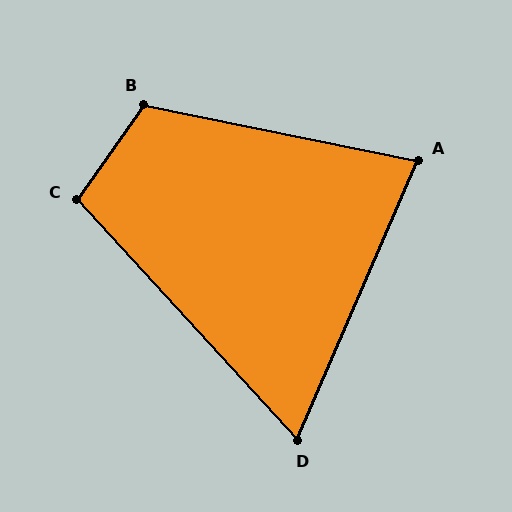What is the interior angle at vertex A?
Approximately 78 degrees (acute).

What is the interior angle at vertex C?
Approximately 102 degrees (obtuse).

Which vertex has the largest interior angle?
B, at approximately 114 degrees.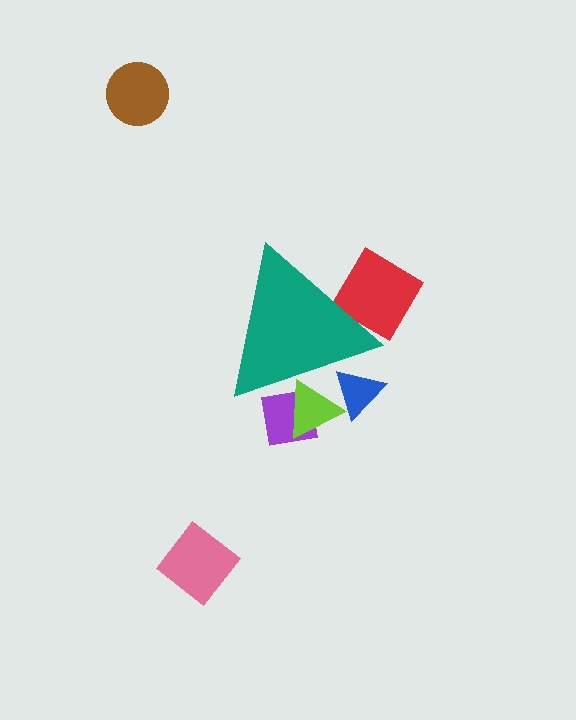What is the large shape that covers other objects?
A teal triangle.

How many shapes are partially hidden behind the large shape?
4 shapes are partially hidden.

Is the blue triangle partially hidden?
Yes, the blue triangle is partially hidden behind the teal triangle.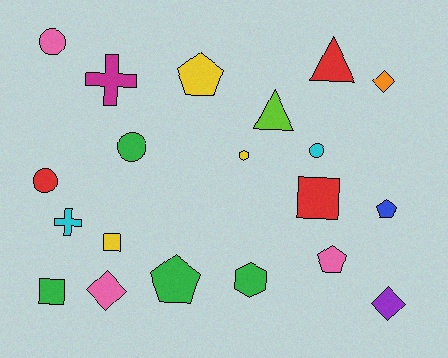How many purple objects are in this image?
There is 1 purple object.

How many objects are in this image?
There are 20 objects.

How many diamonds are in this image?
There are 3 diamonds.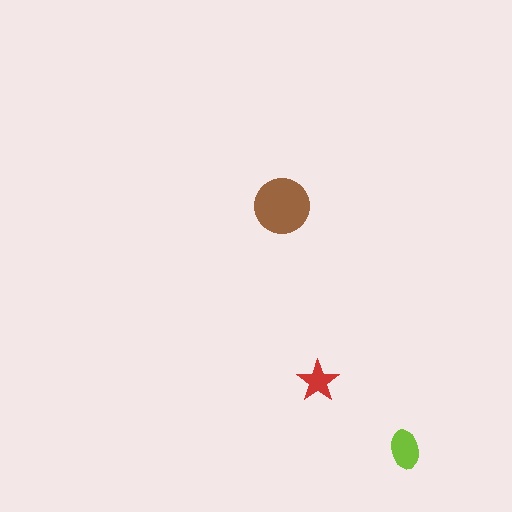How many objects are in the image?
There are 3 objects in the image.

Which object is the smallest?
The red star.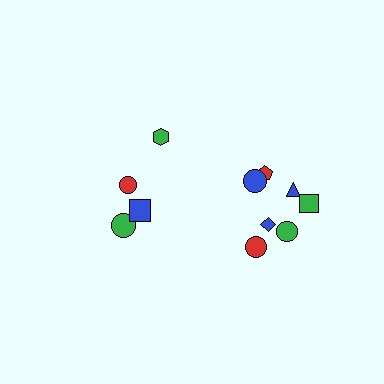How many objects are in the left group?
There are 4 objects.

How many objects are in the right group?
There are 7 objects.